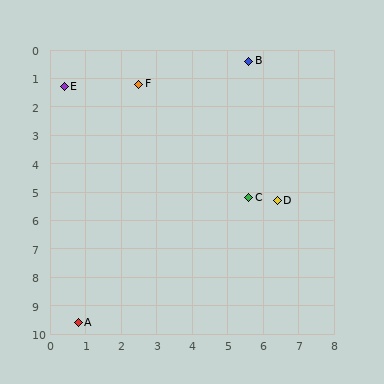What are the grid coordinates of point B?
Point B is at approximately (5.6, 0.4).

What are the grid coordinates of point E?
Point E is at approximately (0.4, 1.3).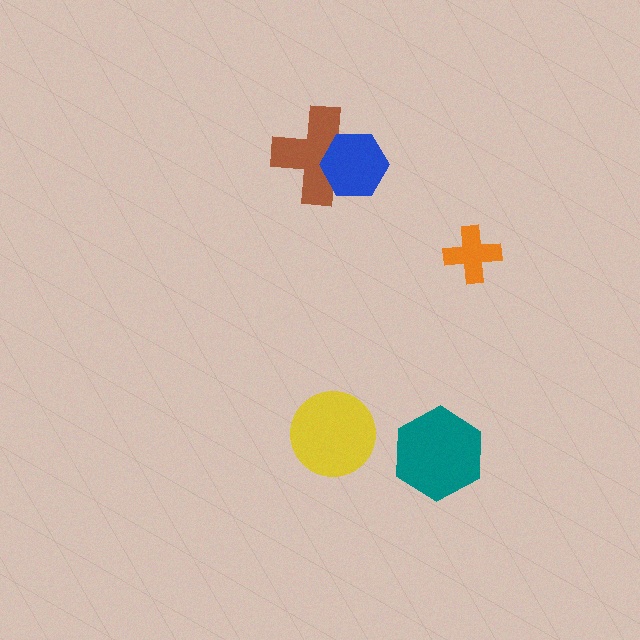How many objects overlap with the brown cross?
1 object overlaps with the brown cross.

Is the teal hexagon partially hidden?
No, no other shape covers it.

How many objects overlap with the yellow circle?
0 objects overlap with the yellow circle.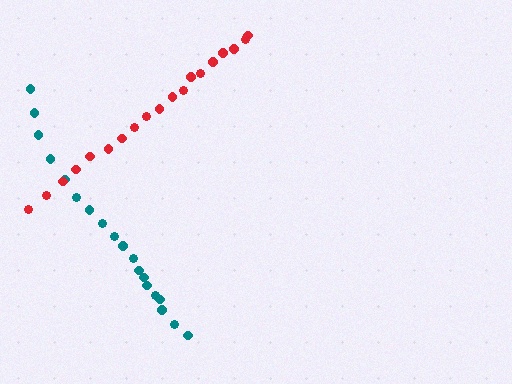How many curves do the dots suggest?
There are 2 distinct paths.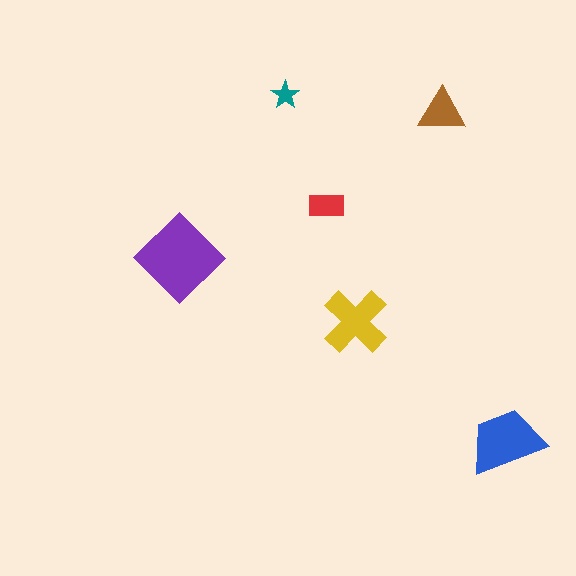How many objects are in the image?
There are 6 objects in the image.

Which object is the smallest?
The teal star.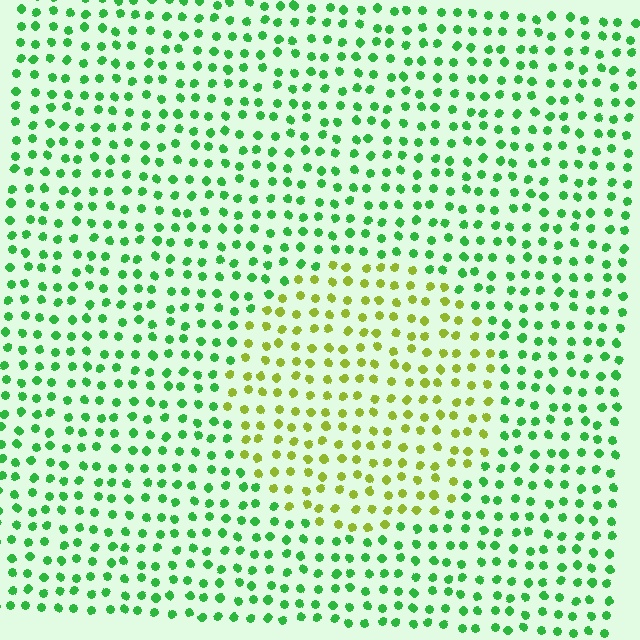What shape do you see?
I see a circle.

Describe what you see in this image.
The image is filled with small green elements in a uniform arrangement. A circle-shaped region is visible where the elements are tinted to a slightly different hue, forming a subtle color boundary.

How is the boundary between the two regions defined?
The boundary is defined purely by a slight shift in hue (about 50 degrees). Spacing, size, and orientation are identical on both sides.